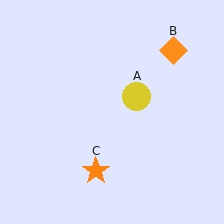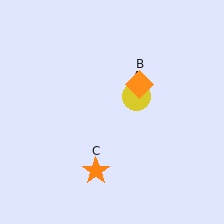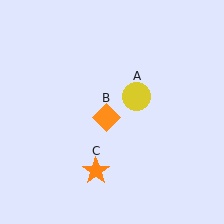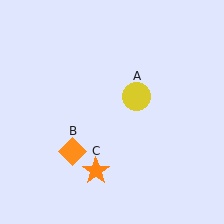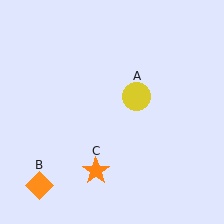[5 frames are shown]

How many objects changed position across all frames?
1 object changed position: orange diamond (object B).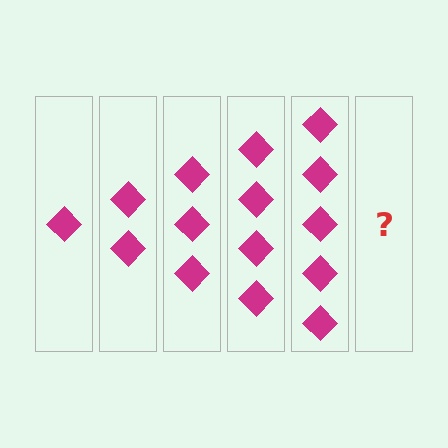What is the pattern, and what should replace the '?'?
The pattern is that each step adds one more diamond. The '?' should be 6 diamonds.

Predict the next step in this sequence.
The next step is 6 diamonds.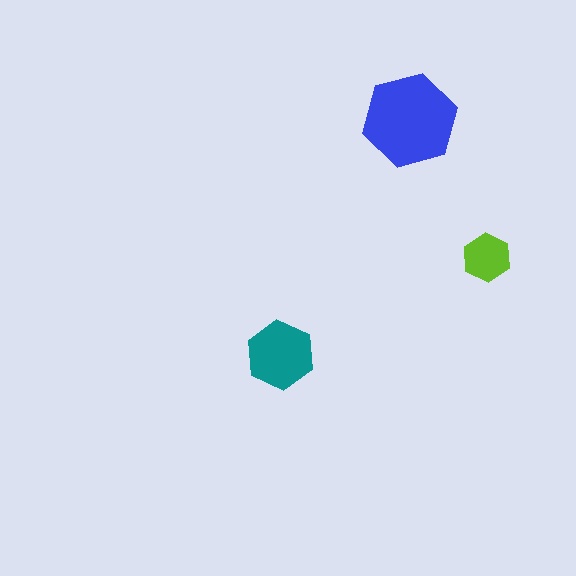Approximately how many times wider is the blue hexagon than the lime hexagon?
About 2 times wider.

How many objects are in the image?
There are 3 objects in the image.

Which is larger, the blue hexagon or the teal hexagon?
The blue one.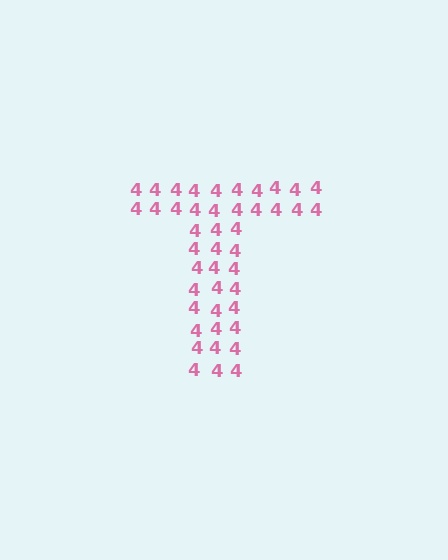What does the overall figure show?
The overall figure shows the letter T.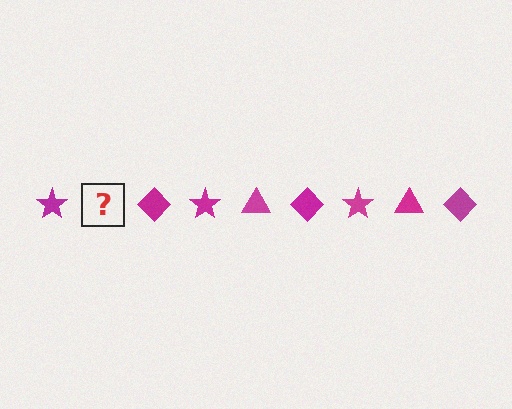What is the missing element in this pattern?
The missing element is a magenta triangle.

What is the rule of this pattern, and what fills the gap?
The rule is that the pattern cycles through star, triangle, diamond shapes in magenta. The gap should be filled with a magenta triangle.